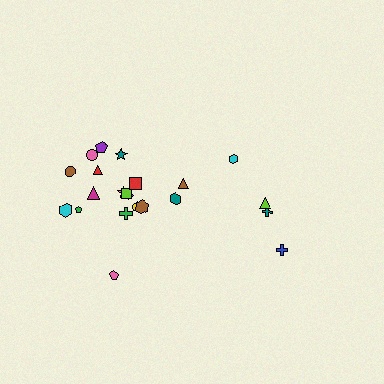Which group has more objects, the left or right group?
The left group.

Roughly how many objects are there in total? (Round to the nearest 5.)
Roughly 20 objects in total.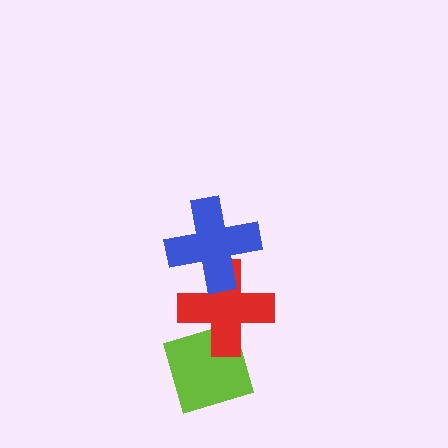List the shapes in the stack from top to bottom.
From top to bottom: the blue cross, the red cross, the lime diamond.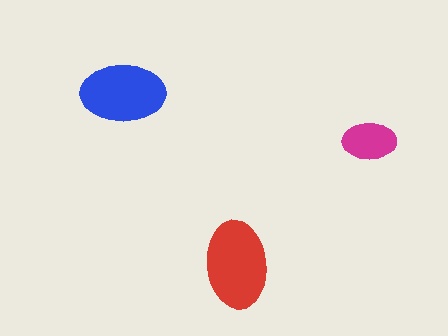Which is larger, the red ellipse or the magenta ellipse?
The red one.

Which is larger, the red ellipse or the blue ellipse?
The red one.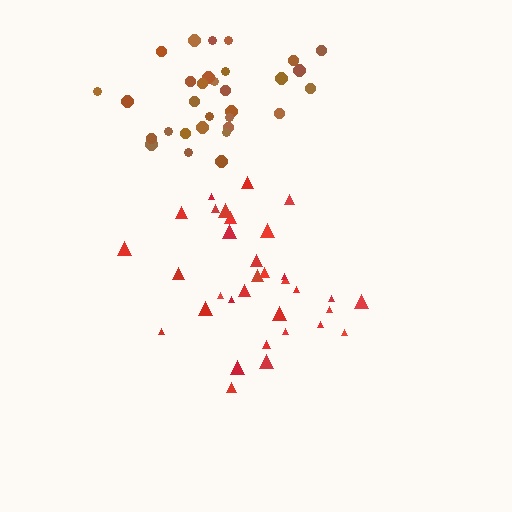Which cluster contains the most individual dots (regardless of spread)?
Red (34).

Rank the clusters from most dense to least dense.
red, brown.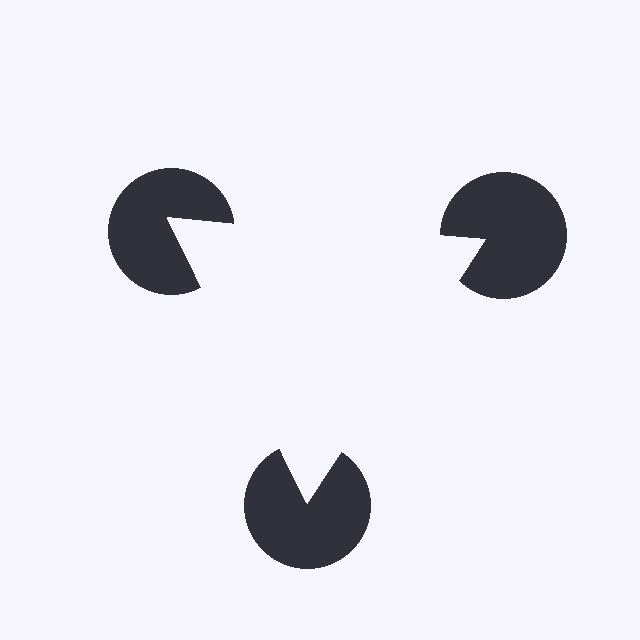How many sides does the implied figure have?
3 sides.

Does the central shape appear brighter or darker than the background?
It typically appears slightly brighter than the background, even though no actual brightness change is drawn.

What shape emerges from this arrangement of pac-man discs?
An illusory triangle — its edges are inferred from the aligned wedge cuts in the pac-man discs, not physically drawn.